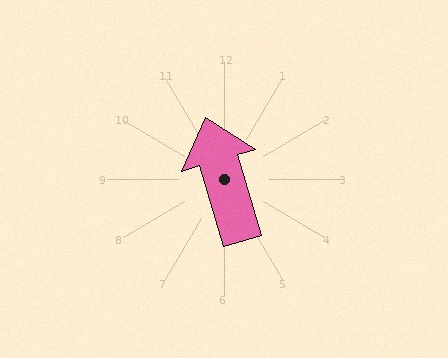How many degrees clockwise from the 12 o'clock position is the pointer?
Approximately 343 degrees.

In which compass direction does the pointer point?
North.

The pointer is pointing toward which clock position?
Roughly 11 o'clock.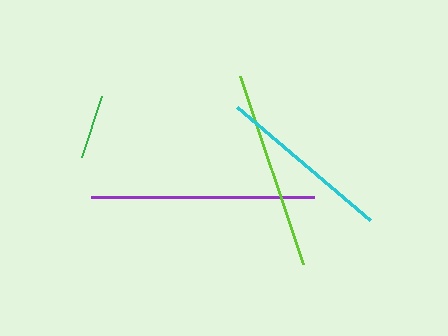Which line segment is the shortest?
The green line is the shortest at approximately 64 pixels.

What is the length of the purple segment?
The purple segment is approximately 223 pixels long.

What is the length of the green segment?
The green segment is approximately 64 pixels long.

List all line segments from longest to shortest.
From longest to shortest: purple, lime, cyan, green.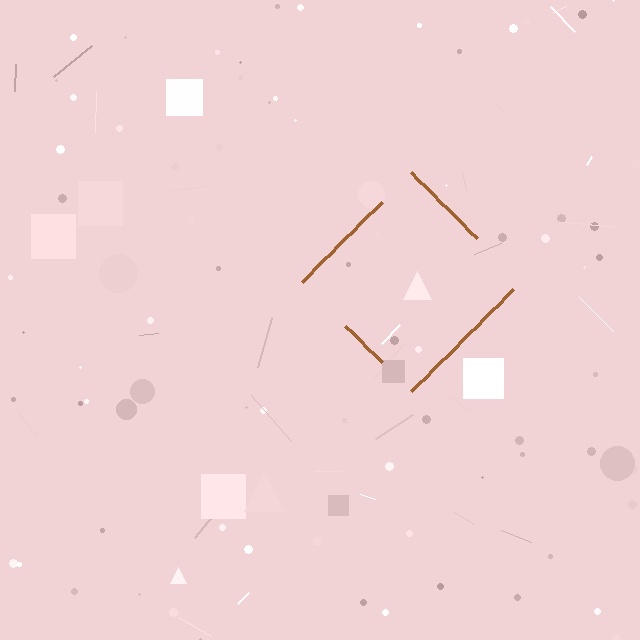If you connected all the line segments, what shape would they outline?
They would outline a diamond.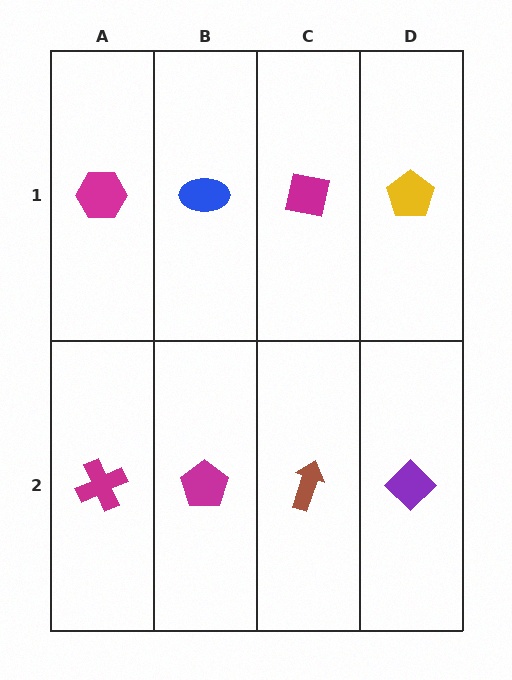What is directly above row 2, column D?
A yellow pentagon.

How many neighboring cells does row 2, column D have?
2.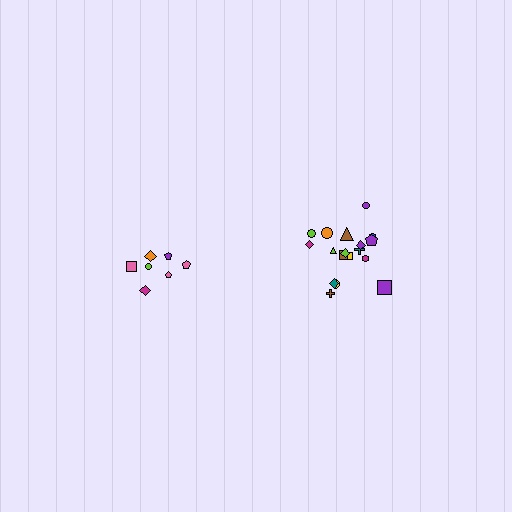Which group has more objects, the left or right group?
The right group.